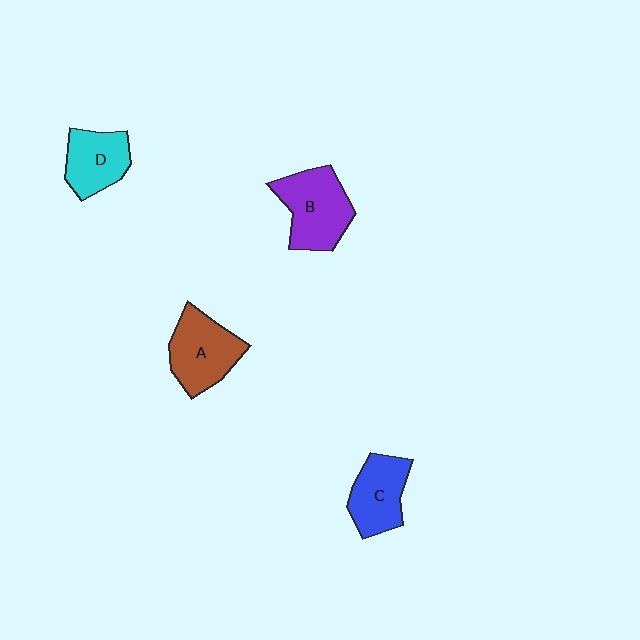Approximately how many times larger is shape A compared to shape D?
Approximately 1.3 times.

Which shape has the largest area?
Shape B (purple).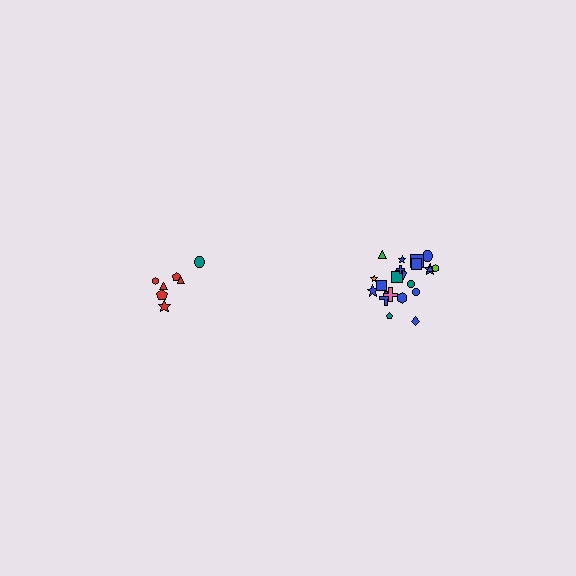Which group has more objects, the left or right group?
The right group.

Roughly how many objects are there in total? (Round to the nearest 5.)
Roughly 30 objects in total.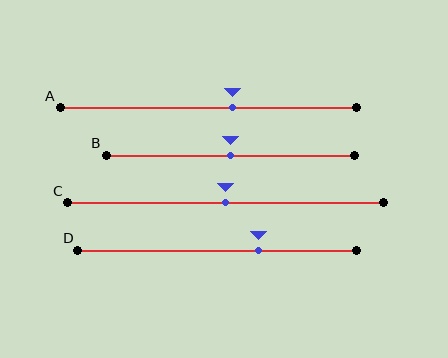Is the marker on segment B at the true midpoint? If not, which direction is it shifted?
Yes, the marker on segment B is at the true midpoint.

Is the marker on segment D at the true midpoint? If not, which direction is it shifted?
No, the marker on segment D is shifted to the right by about 15% of the segment length.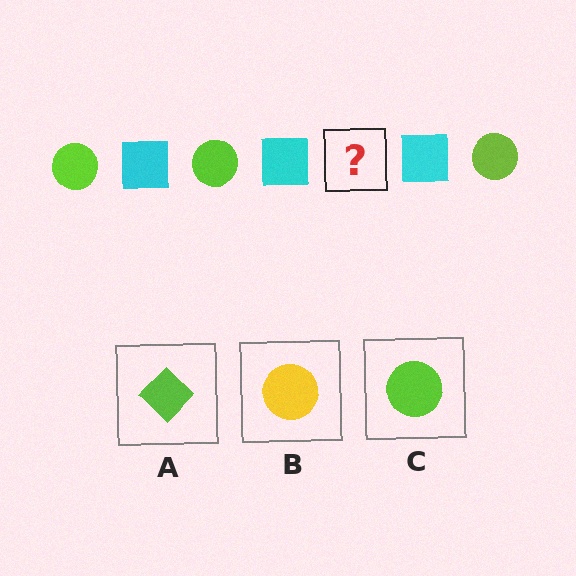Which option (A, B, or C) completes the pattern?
C.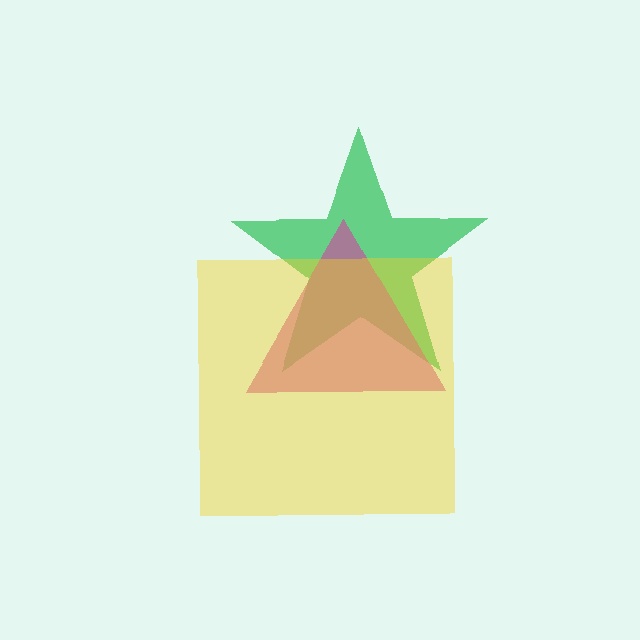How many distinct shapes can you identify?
There are 3 distinct shapes: a green star, a magenta triangle, a yellow square.